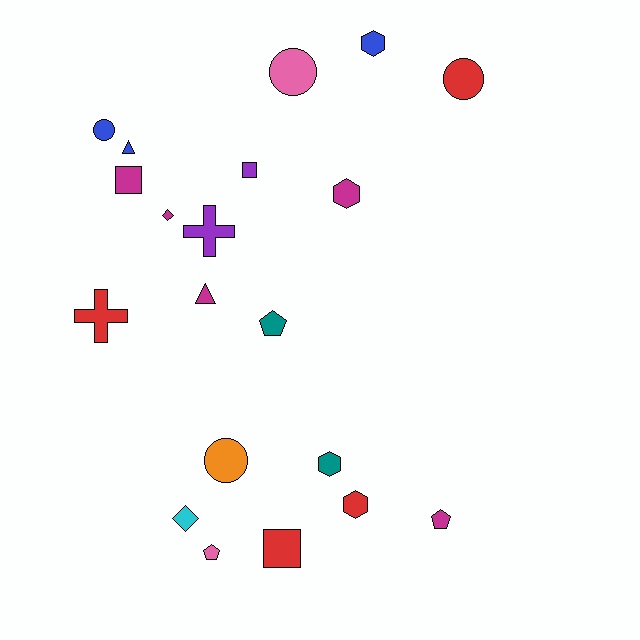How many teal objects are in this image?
There are 2 teal objects.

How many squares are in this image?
There are 3 squares.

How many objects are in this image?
There are 20 objects.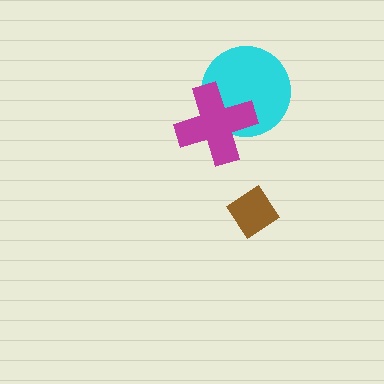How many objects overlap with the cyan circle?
1 object overlaps with the cyan circle.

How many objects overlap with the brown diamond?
0 objects overlap with the brown diamond.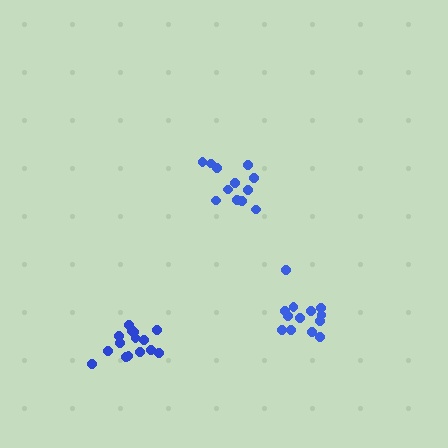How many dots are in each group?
Group 1: 12 dots, Group 2: 13 dots, Group 3: 16 dots (41 total).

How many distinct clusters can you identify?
There are 3 distinct clusters.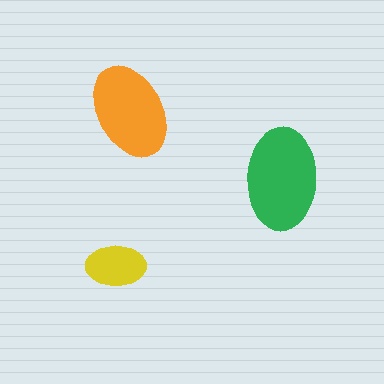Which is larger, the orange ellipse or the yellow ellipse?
The orange one.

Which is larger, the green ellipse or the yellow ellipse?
The green one.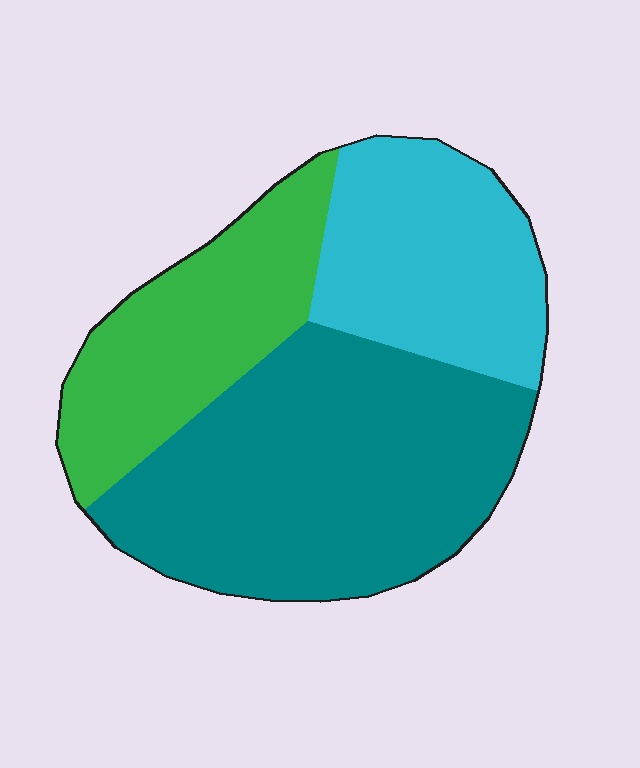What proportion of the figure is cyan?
Cyan covers around 25% of the figure.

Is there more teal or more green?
Teal.